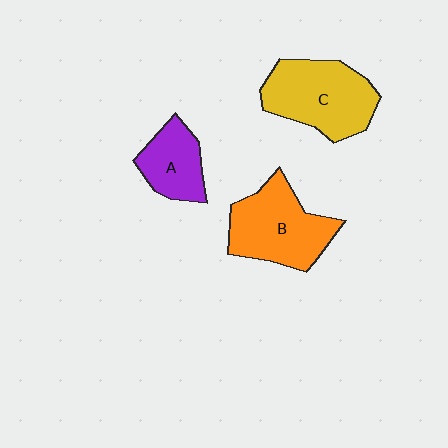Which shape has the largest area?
Shape C (yellow).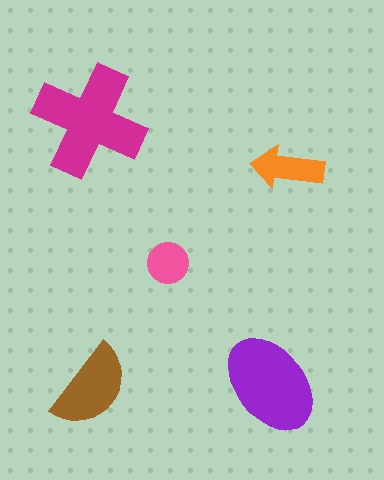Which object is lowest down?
The brown semicircle is bottommost.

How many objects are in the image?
There are 5 objects in the image.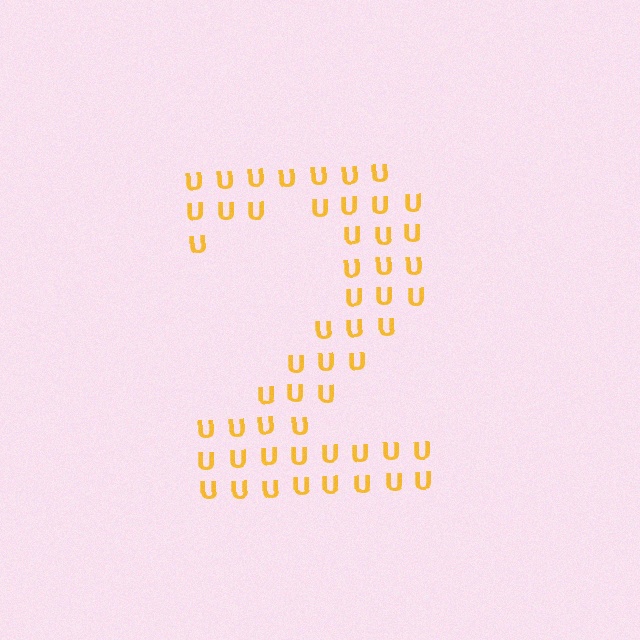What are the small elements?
The small elements are letter U's.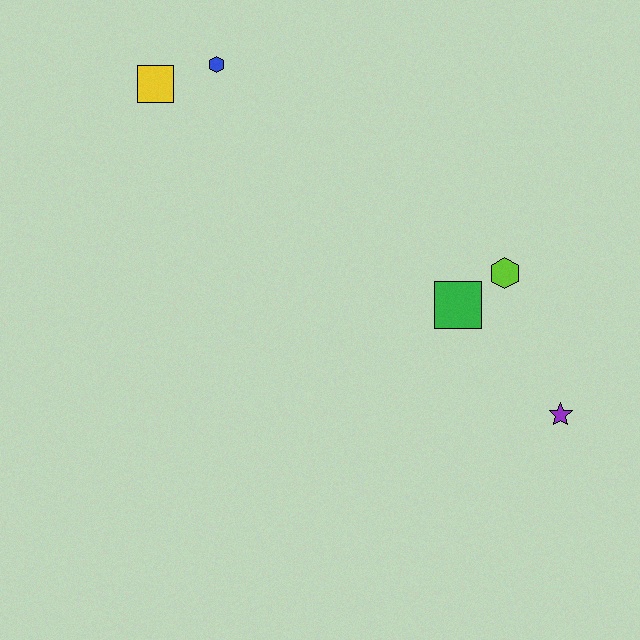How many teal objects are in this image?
There are no teal objects.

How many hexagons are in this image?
There are 2 hexagons.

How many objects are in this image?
There are 5 objects.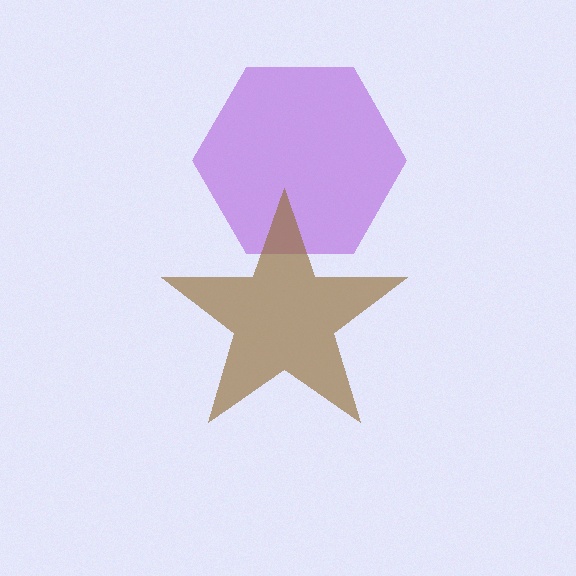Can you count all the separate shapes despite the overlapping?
Yes, there are 2 separate shapes.